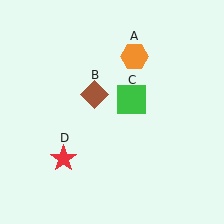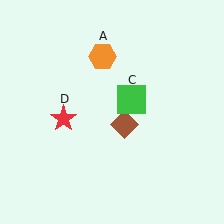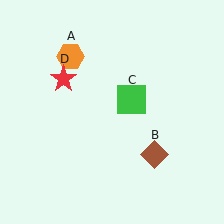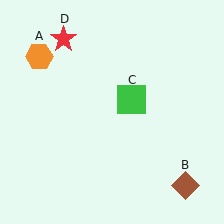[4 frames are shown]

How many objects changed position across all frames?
3 objects changed position: orange hexagon (object A), brown diamond (object B), red star (object D).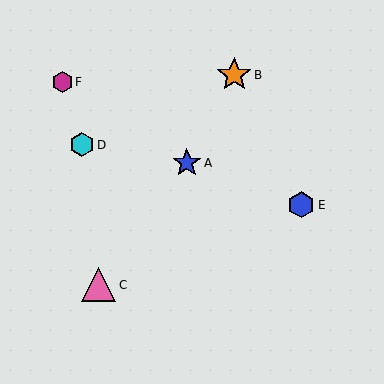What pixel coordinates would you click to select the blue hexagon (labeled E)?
Click at (301, 205) to select the blue hexagon E.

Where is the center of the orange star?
The center of the orange star is at (234, 75).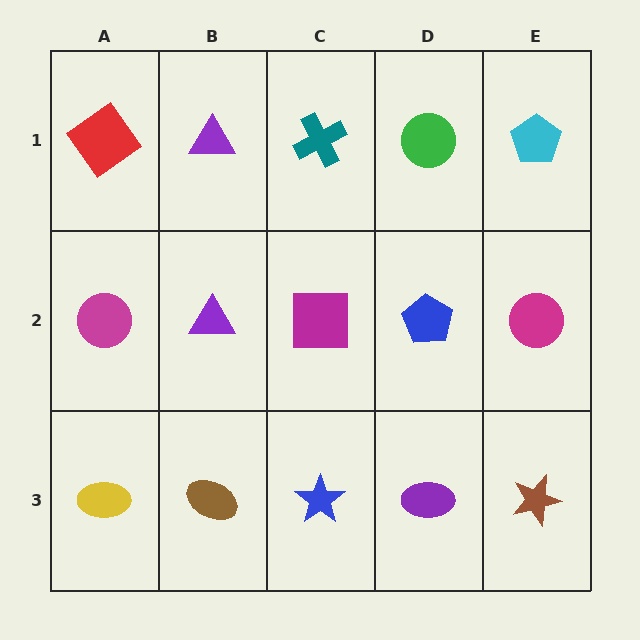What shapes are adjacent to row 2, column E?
A cyan pentagon (row 1, column E), a brown star (row 3, column E), a blue pentagon (row 2, column D).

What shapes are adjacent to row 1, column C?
A magenta square (row 2, column C), a purple triangle (row 1, column B), a green circle (row 1, column D).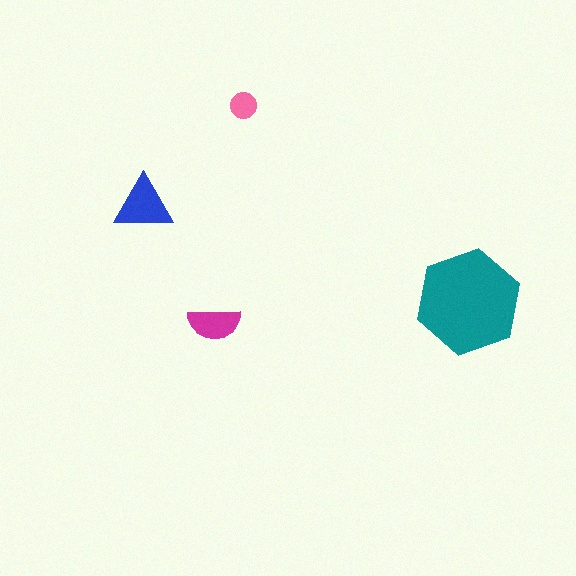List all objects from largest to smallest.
The teal hexagon, the blue triangle, the magenta semicircle, the pink circle.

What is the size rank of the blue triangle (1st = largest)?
2nd.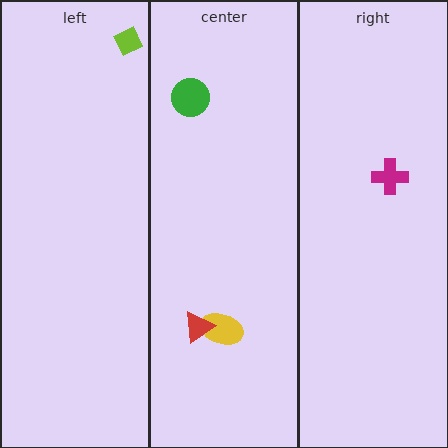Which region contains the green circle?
The center region.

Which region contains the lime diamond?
The left region.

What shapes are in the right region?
The magenta cross.